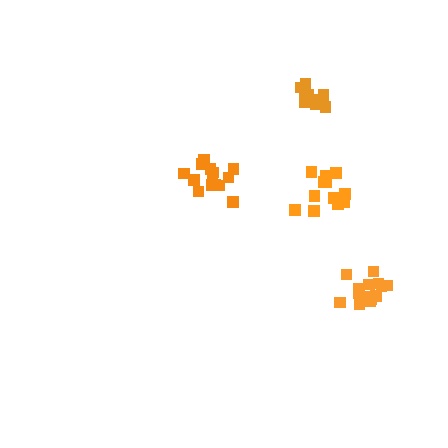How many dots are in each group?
Group 1: 15 dots, Group 2: 13 dots, Group 3: 14 dots, Group 4: 11 dots (53 total).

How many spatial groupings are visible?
There are 4 spatial groupings.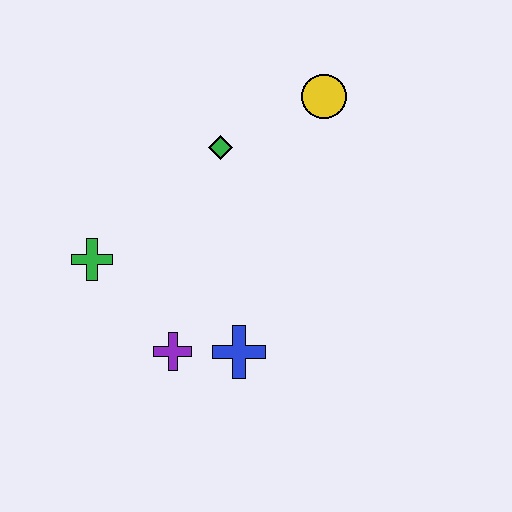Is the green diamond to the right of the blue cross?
No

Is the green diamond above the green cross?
Yes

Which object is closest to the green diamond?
The yellow circle is closest to the green diamond.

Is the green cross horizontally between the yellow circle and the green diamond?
No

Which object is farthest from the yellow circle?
The purple cross is farthest from the yellow circle.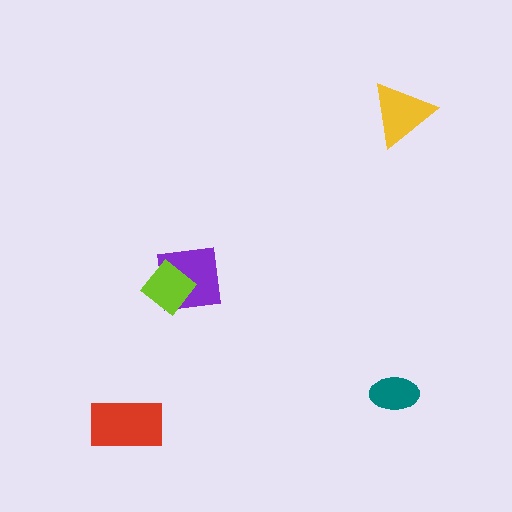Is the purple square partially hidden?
Yes, it is partially covered by another shape.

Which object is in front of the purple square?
The lime diamond is in front of the purple square.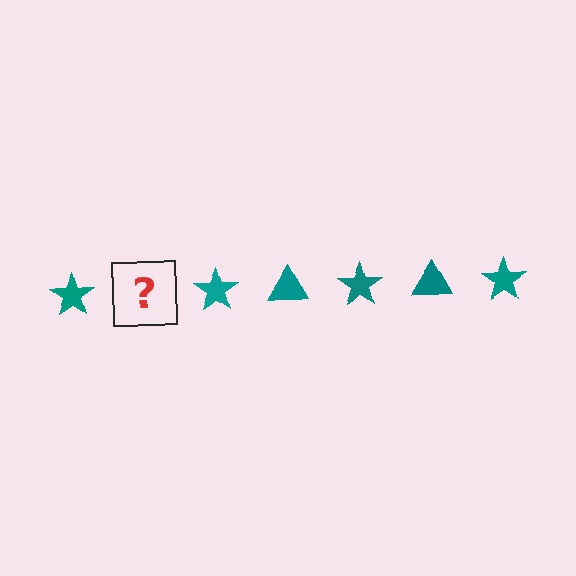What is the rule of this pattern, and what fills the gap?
The rule is that the pattern cycles through star, triangle shapes in teal. The gap should be filled with a teal triangle.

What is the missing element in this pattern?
The missing element is a teal triangle.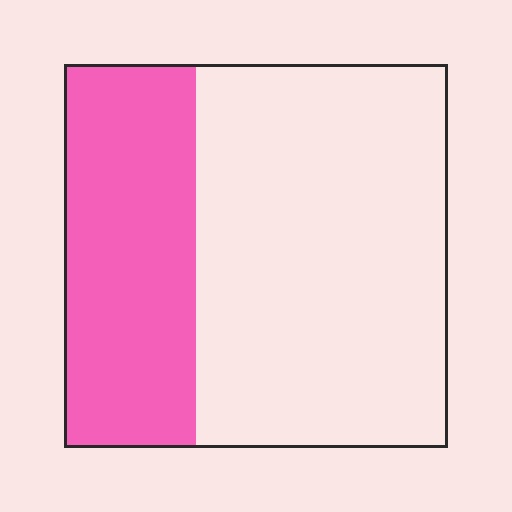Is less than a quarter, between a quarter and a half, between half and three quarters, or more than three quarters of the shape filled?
Between a quarter and a half.